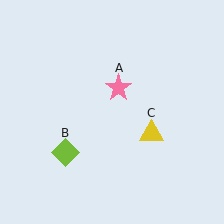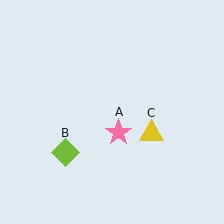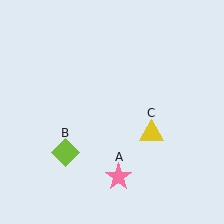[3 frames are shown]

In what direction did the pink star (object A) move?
The pink star (object A) moved down.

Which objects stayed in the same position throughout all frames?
Lime diamond (object B) and yellow triangle (object C) remained stationary.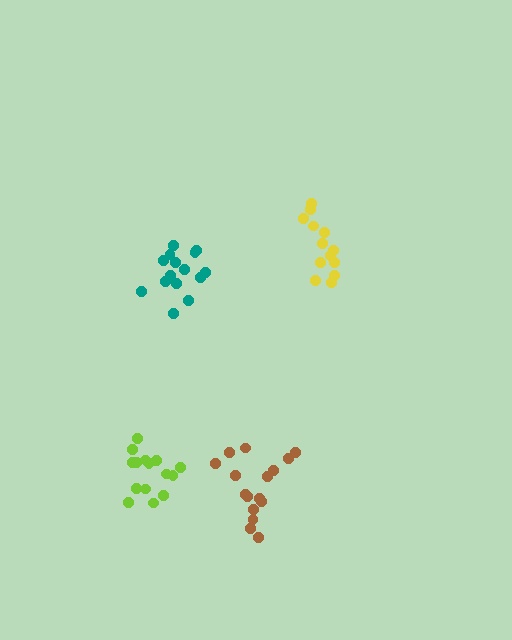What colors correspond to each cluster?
The clusters are colored: yellow, lime, teal, brown.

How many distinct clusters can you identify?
There are 4 distinct clusters.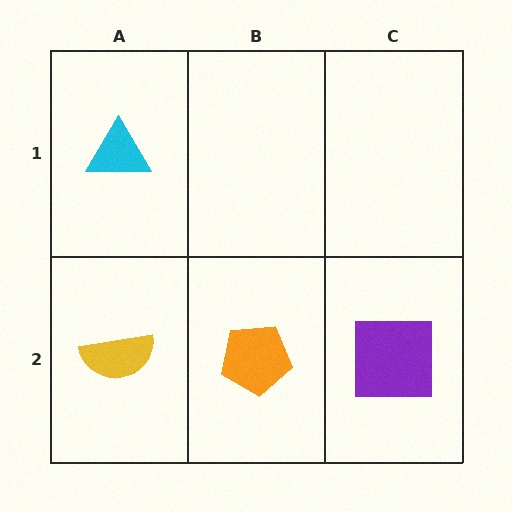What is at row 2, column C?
A purple square.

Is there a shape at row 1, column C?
No, that cell is empty.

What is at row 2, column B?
An orange pentagon.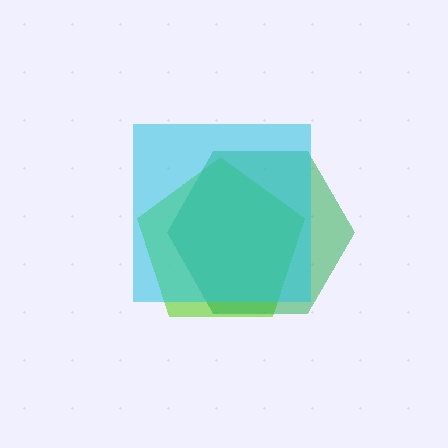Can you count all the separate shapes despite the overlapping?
Yes, there are 3 separate shapes.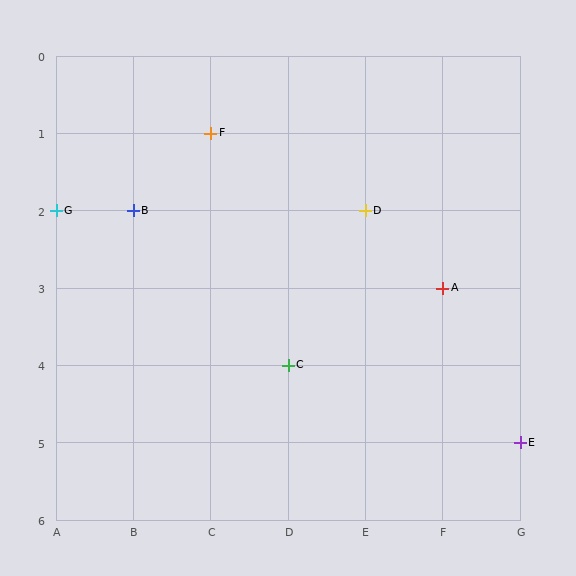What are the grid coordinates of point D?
Point D is at grid coordinates (E, 2).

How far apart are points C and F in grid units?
Points C and F are 1 column and 3 rows apart (about 3.2 grid units diagonally).